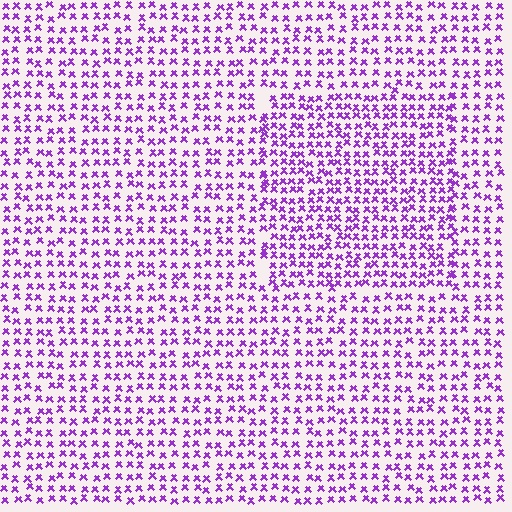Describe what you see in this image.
The image contains small purple elements arranged at two different densities. A rectangle-shaped region is visible where the elements are more densely packed than the surrounding area.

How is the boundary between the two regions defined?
The boundary is defined by a change in element density (approximately 1.5x ratio). All elements are the same color, size, and shape.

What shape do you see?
I see a rectangle.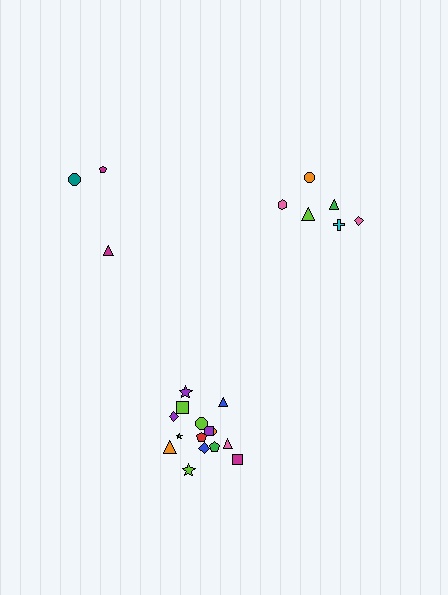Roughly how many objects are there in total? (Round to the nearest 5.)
Roughly 25 objects in total.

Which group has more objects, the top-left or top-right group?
The top-right group.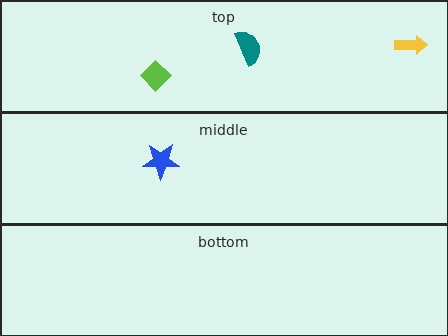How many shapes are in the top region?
3.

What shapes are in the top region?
The yellow arrow, the lime diamond, the teal semicircle.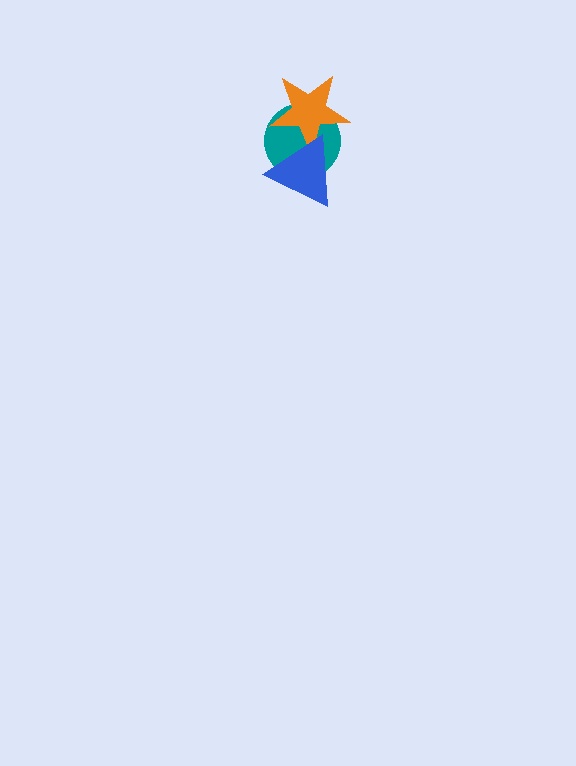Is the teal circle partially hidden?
Yes, it is partially covered by another shape.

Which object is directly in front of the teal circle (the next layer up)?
The orange star is directly in front of the teal circle.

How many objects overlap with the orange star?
2 objects overlap with the orange star.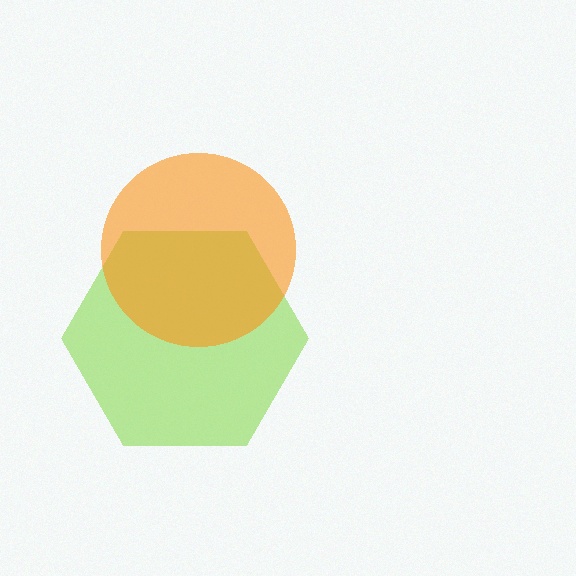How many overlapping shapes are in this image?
There are 2 overlapping shapes in the image.